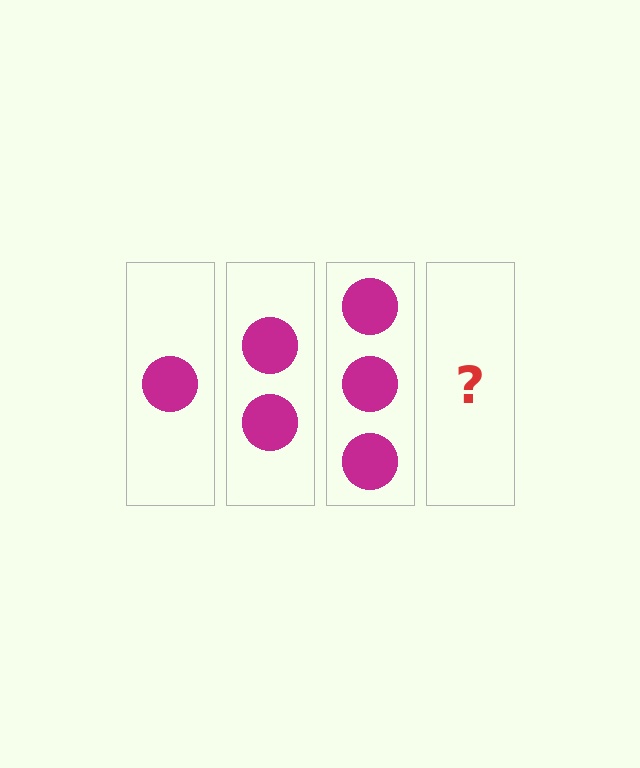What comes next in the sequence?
The next element should be 4 circles.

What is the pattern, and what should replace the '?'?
The pattern is that each step adds one more circle. The '?' should be 4 circles.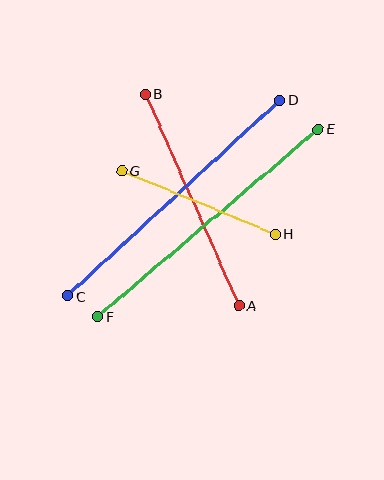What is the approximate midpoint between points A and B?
The midpoint is at approximately (192, 200) pixels.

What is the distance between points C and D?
The distance is approximately 289 pixels.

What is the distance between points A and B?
The distance is approximately 231 pixels.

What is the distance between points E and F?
The distance is approximately 289 pixels.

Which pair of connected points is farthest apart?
Points E and F are farthest apart.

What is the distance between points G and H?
The distance is approximately 166 pixels.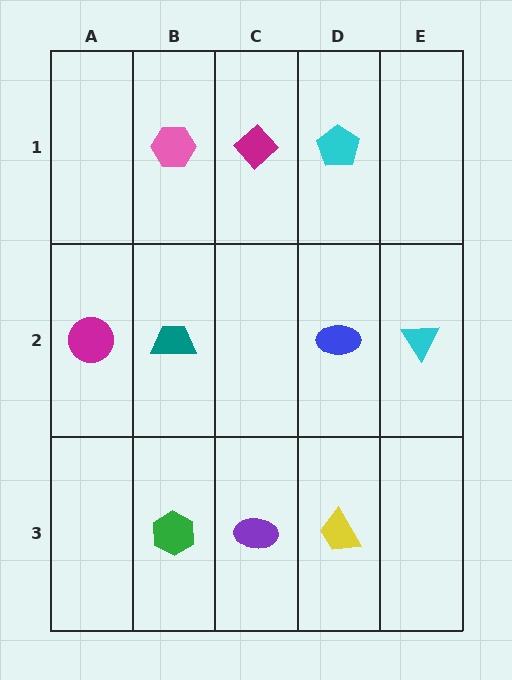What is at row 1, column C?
A magenta diamond.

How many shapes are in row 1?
3 shapes.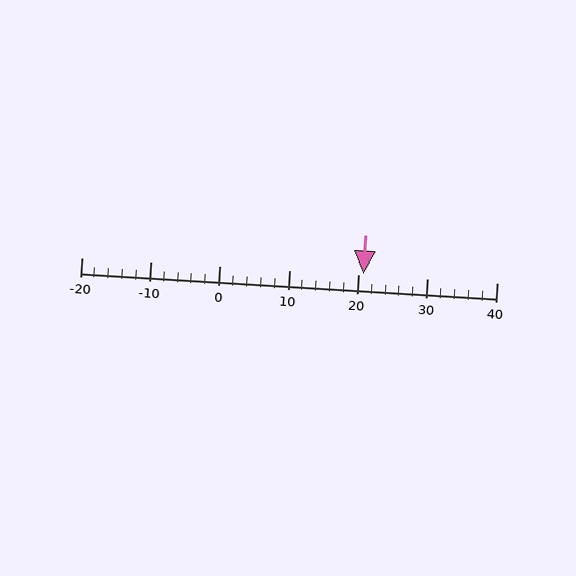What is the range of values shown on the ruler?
The ruler shows values from -20 to 40.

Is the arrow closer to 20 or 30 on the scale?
The arrow is closer to 20.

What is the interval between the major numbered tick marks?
The major tick marks are spaced 10 units apart.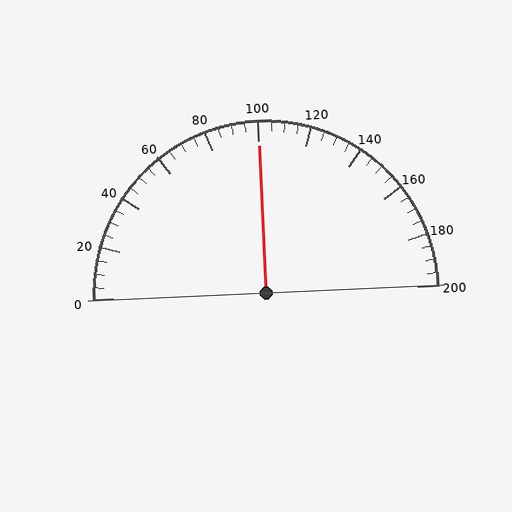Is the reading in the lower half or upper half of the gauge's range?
The reading is in the upper half of the range (0 to 200).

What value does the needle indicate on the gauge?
The needle indicates approximately 100.